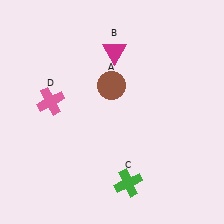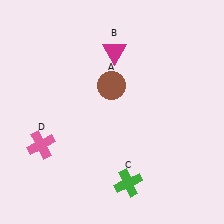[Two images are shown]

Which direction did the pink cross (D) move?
The pink cross (D) moved down.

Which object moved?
The pink cross (D) moved down.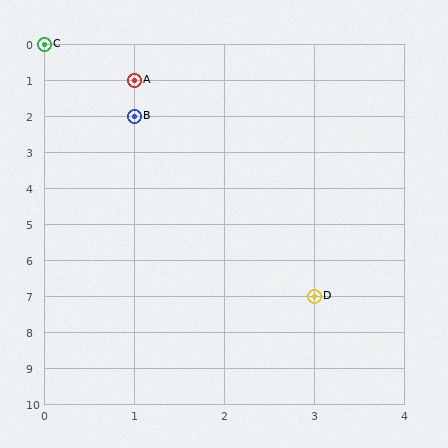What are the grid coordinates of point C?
Point C is at grid coordinates (0, 0).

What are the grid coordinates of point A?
Point A is at grid coordinates (1, 1).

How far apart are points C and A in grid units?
Points C and A are 1 column and 1 row apart (about 1.4 grid units diagonally).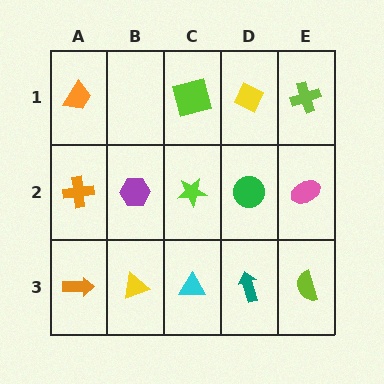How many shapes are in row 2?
5 shapes.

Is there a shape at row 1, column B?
No, that cell is empty.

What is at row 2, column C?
A lime star.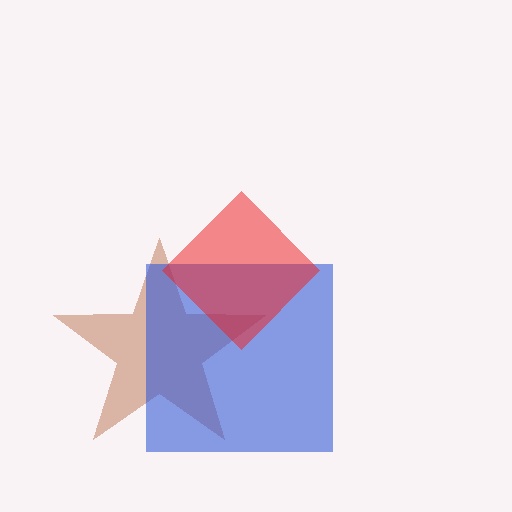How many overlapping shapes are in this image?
There are 3 overlapping shapes in the image.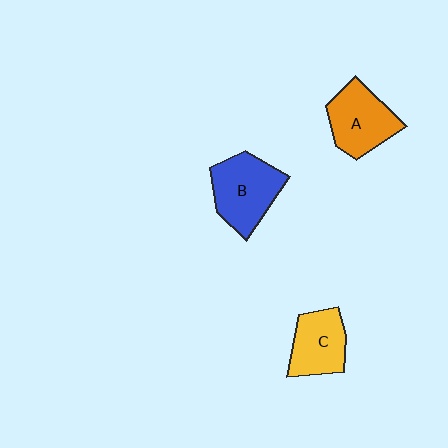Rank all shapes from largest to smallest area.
From largest to smallest: B (blue), A (orange), C (yellow).